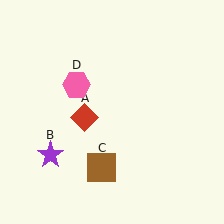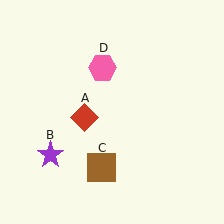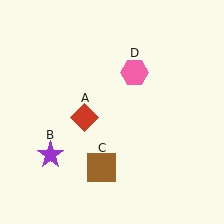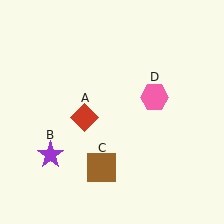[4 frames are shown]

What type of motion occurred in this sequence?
The pink hexagon (object D) rotated clockwise around the center of the scene.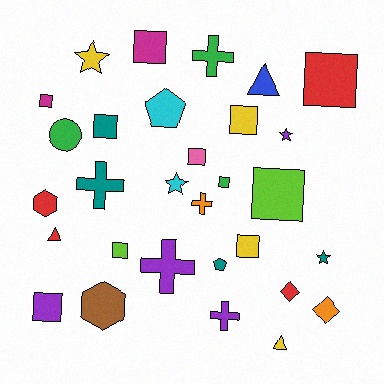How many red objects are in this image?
There are 4 red objects.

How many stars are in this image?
There are 4 stars.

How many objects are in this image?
There are 30 objects.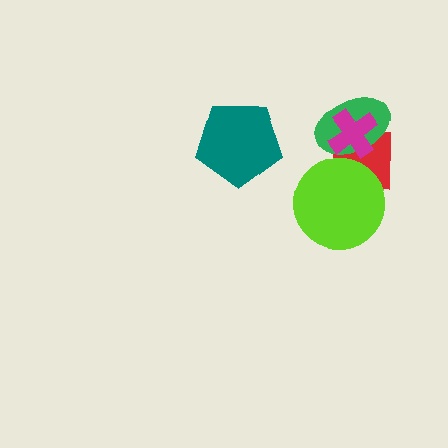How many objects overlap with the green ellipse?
2 objects overlap with the green ellipse.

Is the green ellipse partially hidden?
Yes, it is partially covered by another shape.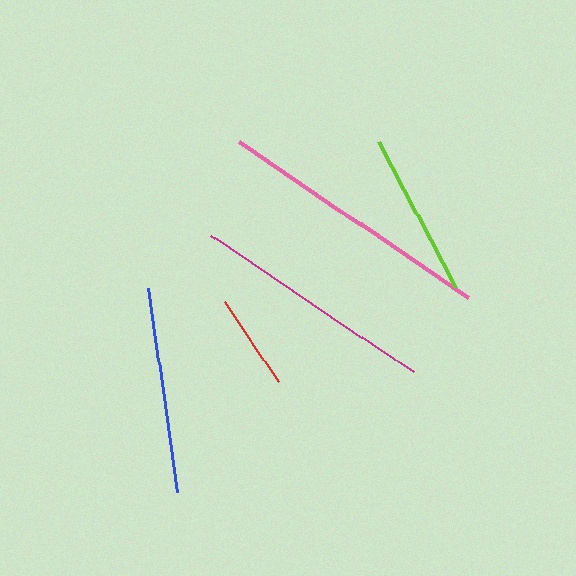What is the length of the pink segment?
The pink segment is approximately 277 pixels long.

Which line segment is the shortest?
The red line is the shortest at approximately 96 pixels.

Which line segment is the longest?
The pink line is the longest at approximately 277 pixels.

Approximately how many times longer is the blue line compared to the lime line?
The blue line is approximately 1.3 times the length of the lime line.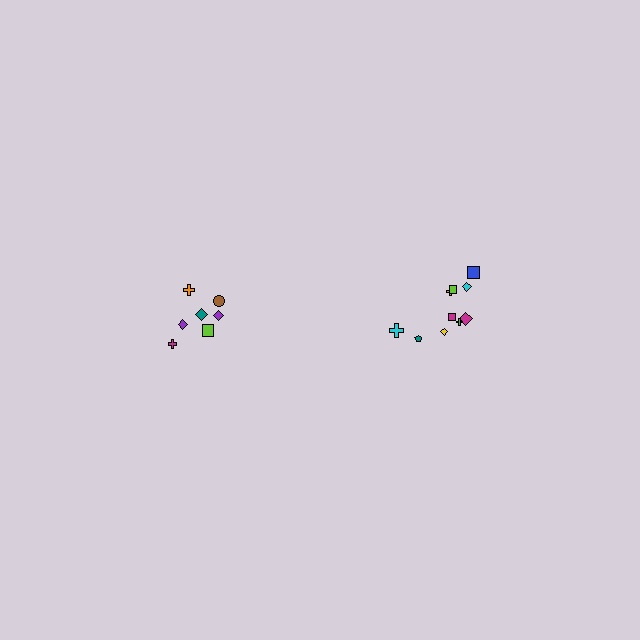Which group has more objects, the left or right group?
The right group.